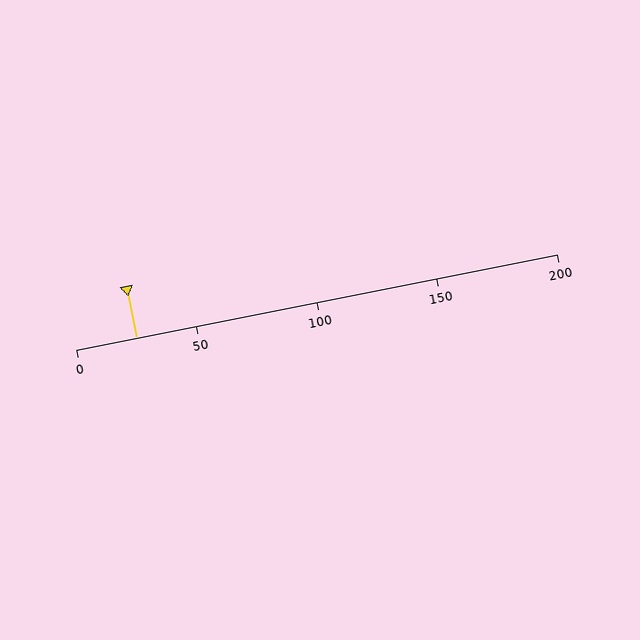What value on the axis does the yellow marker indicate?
The marker indicates approximately 25.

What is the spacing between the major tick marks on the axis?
The major ticks are spaced 50 apart.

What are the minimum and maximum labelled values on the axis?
The axis runs from 0 to 200.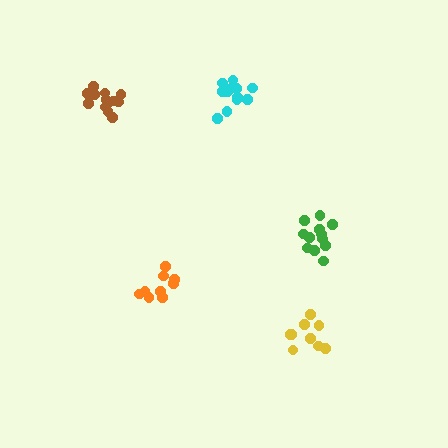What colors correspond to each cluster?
The clusters are colored: orange, yellow, cyan, green, brown.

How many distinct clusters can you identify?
There are 5 distinct clusters.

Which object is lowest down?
The yellow cluster is bottommost.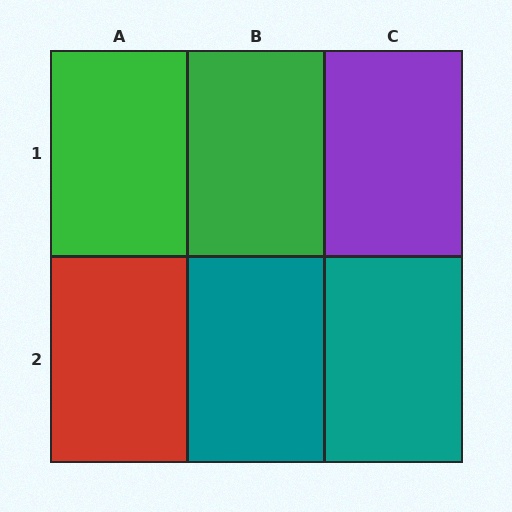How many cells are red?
1 cell is red.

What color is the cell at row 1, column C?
Purple.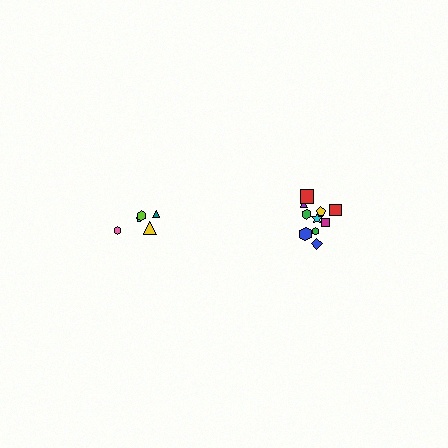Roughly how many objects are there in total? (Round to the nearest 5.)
Roughly 15 objects in total.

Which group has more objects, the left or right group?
The right group.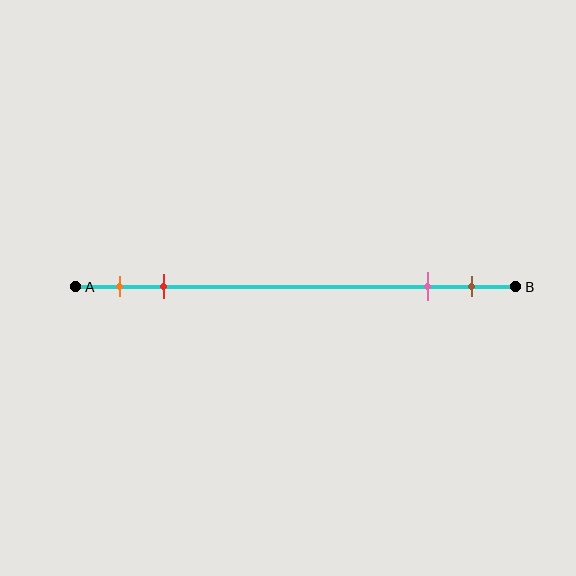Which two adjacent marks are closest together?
The pink and brown marks are the closest adjacent pair.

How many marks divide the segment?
There are 4 marks dividing the segment.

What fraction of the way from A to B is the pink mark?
The pink mark is approximately 80% (0.8) of the way from A to B.